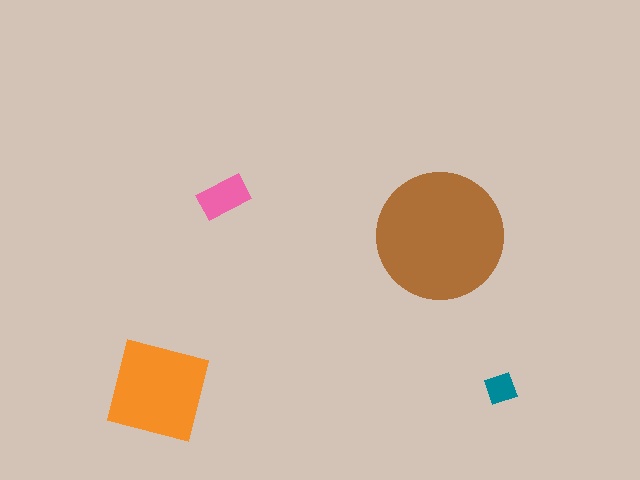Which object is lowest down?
The orange square is bottommost.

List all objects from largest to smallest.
The brown circle, the orange square, the pink rectangle, the teal diamond.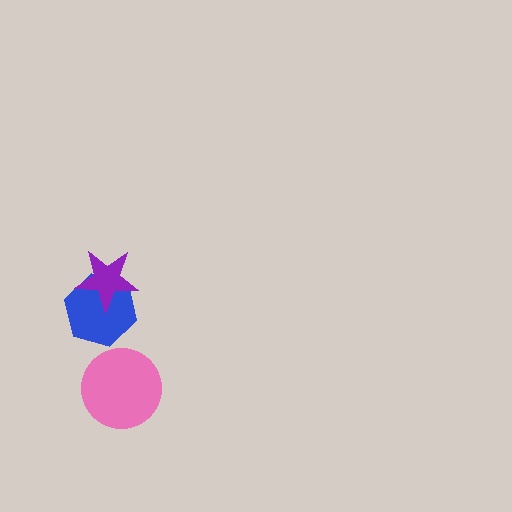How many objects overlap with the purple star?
1 object overlaps with the purple star.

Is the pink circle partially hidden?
No, no other shape covers it.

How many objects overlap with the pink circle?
0 objects overlap with the pink circle.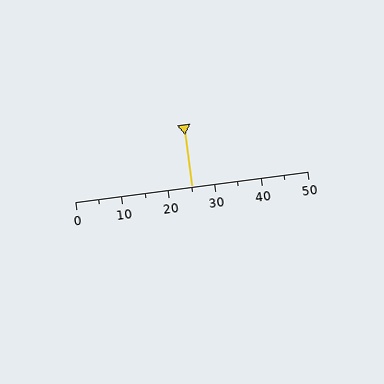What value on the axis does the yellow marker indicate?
The marker indicates approximately 25.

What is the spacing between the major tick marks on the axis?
The major ticks are spaced 10 apart.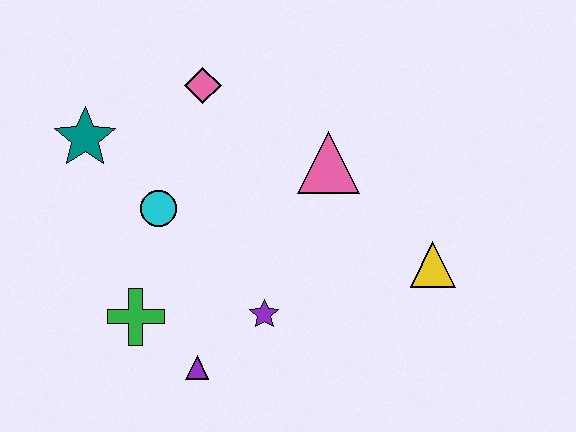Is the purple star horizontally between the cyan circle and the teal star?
No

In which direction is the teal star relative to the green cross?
The teal star is above the green cross.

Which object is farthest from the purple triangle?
The pink diamond is farthest from the purple triangle.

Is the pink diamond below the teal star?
No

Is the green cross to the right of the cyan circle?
No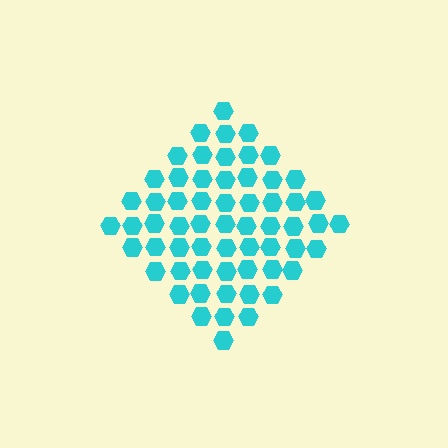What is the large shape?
The large shape is a diamond.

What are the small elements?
The small elements are hexagons.